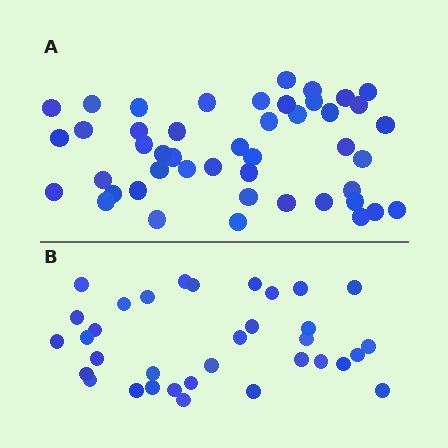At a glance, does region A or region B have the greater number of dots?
Region A (the top region) has more dots.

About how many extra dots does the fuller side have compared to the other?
Region A has roughly 12 or so more dots than region B.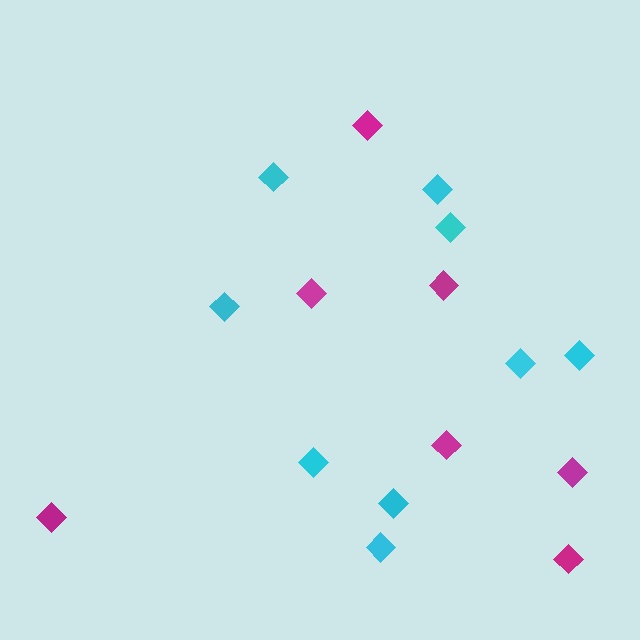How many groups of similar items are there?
There are 2 groups: one group of magenta diamonds (7) and one group of cyan diamonds (9).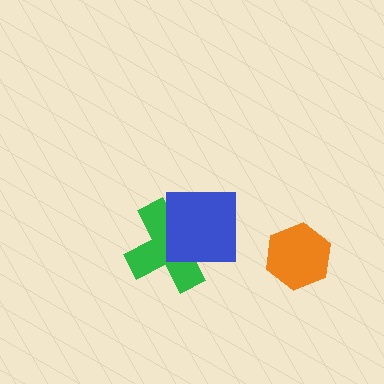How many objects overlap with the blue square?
1 object overlaps with the blue square.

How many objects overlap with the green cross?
1 object overlaps with the green cross.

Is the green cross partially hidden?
Yes, it is partially covered by another shape.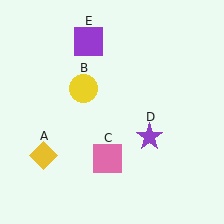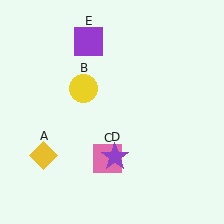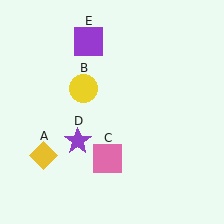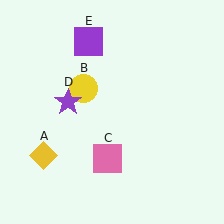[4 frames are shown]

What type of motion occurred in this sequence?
The purple star (object D) rotated clockwise around the center of the scene.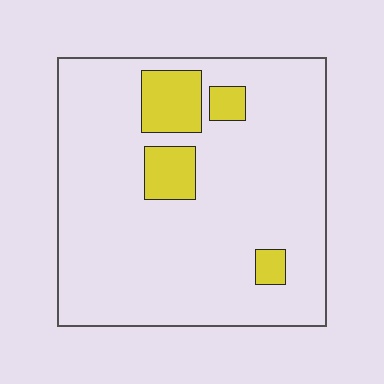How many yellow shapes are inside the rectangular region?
4.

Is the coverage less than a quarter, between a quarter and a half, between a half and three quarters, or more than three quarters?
Less than a quarter.